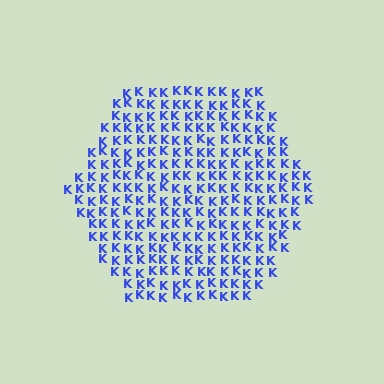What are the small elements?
The small elements are letter K's.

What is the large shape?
The large shape is a hexagon.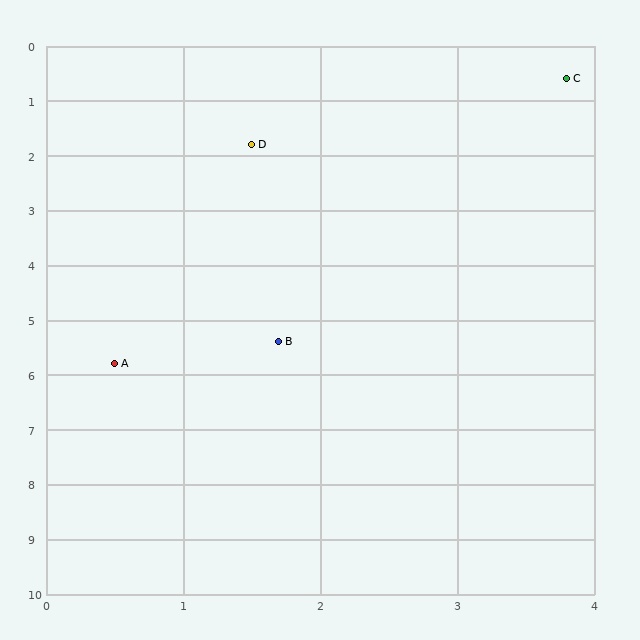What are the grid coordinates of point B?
Point B is at approximately (1.7, 5.4).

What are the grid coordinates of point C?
Point C is at approximately (3.8, 0.6).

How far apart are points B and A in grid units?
Points B and A are about 1.3 grid units apart.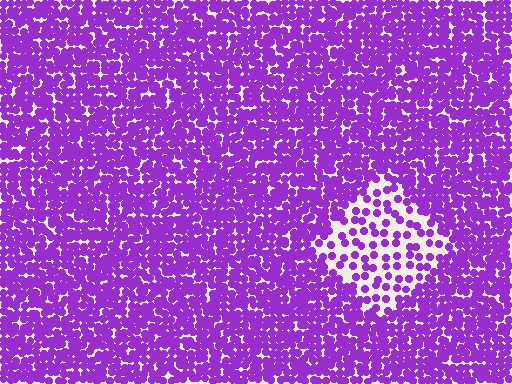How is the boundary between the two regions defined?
The boundary is defined by a change in element density (approximately 2.6x ratio). All elements are the same color, size, and shape.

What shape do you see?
I see a diamond.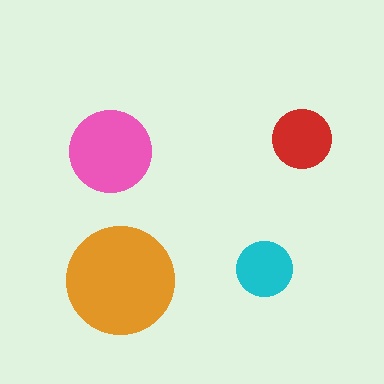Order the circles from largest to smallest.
the orange one, the pink one, the red one, the cyan one.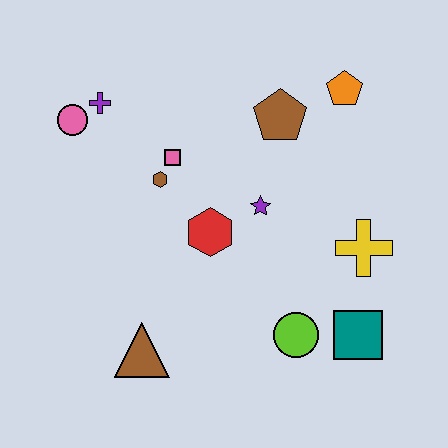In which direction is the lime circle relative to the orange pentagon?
The lime circle is below the orange pentagon.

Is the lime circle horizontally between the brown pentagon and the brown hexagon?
No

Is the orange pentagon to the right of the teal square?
No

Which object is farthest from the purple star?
The pink circle is farthest from the purple star.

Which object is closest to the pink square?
The brown hexagon is closest to the pink square.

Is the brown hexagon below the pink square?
Yes